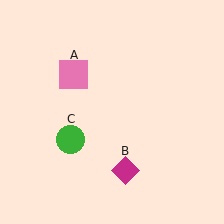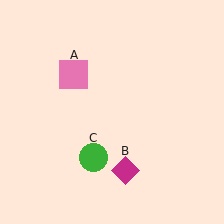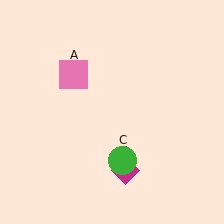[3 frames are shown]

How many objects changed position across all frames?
1 object changed position: green circle (object C).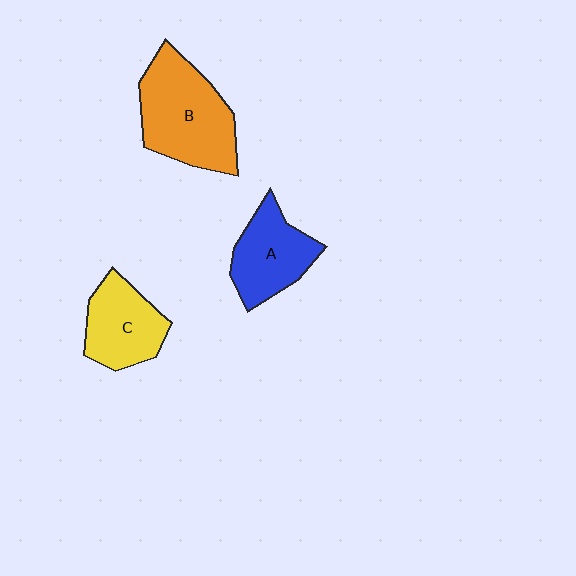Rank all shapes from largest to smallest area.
From largest to smallest: B (orange), A (blue), C (yellow).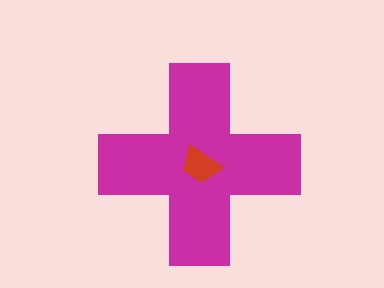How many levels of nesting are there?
2.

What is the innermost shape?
The red trapezoid.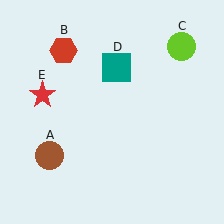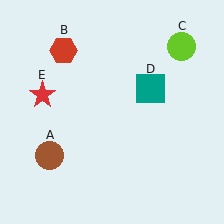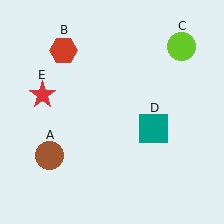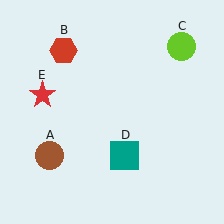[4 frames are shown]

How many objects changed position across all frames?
1 object changed position: teal square (object D).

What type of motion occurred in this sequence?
The teal square (object D) rotated clockwise around the center of the scene.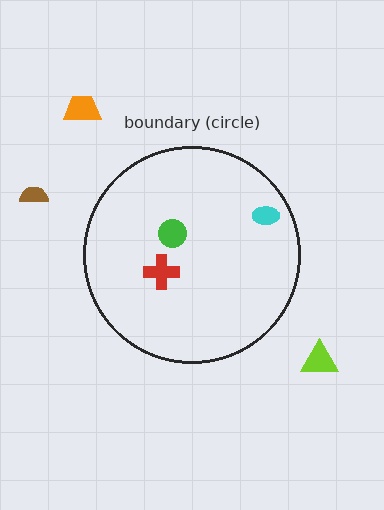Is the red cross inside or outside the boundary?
Inside.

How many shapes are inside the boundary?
3 inside, 3 outside.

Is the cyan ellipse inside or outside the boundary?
Inside.